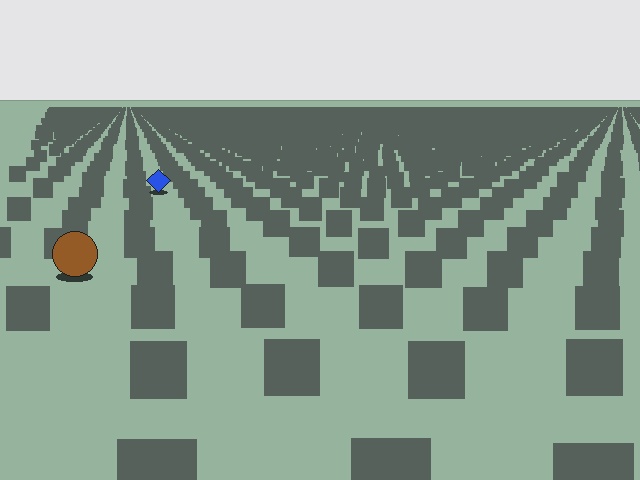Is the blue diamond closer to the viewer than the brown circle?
No. The brown circle is closer — you can tell from the texture gradient: the ground texture is coarser near it.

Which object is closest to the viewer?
The brown circle is closest. The texture marks near it are larger and more spread out.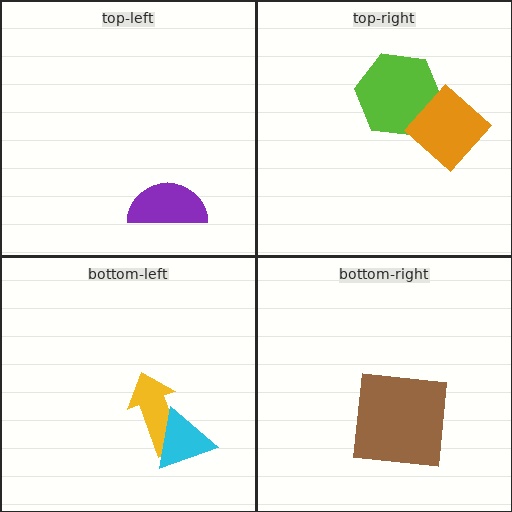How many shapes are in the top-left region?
1.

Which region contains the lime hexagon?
The top-right region.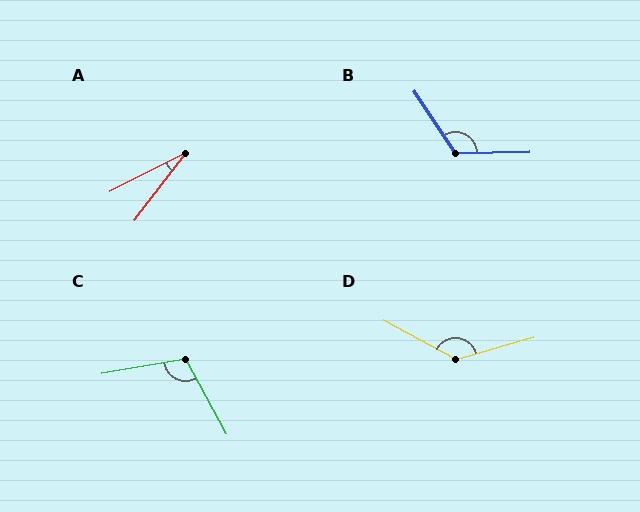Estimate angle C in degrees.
Approximately 108 degrees.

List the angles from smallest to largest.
A (26°), C (108°), B (123°), D (135°).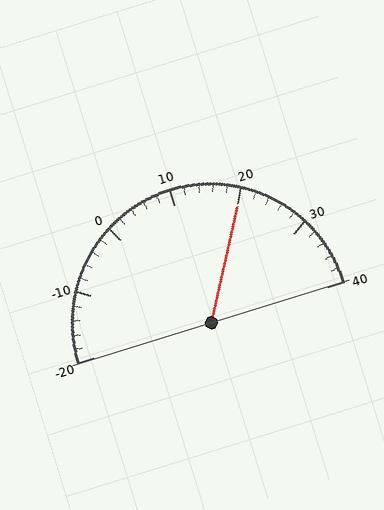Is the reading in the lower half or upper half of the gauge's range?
The reading is in the upper half of the range (-20 to 40).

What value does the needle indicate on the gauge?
The needle indicates approximately 20.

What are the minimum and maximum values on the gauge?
The gauge ranges from -20 to 40.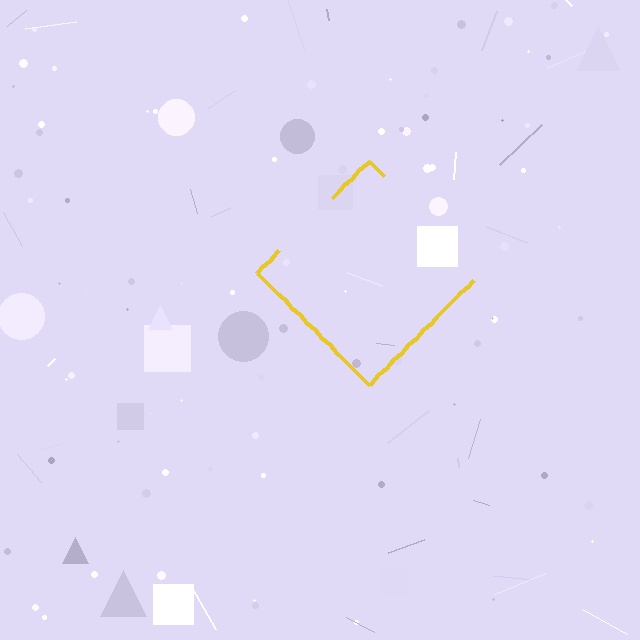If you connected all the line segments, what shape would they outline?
They would outline a diamond.